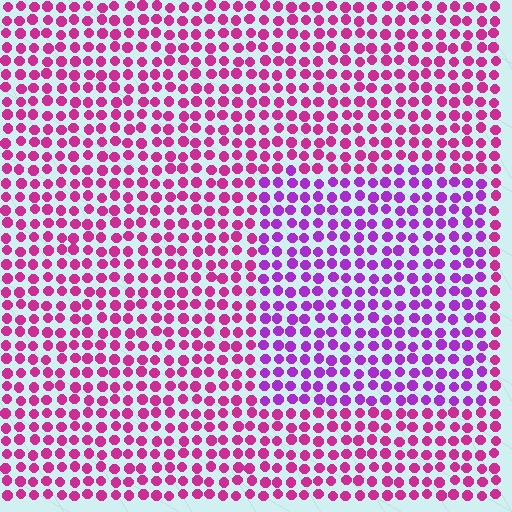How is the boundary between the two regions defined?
The boundary is defined purely by a slight shift in hue (about 35 degrees). Spacing, size, and orientation are identical on both sides.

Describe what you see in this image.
The image is filled with small magenta elements in a uniform arrangement. A rectangle-shaped region is visible where the elements are tinted to a slightly different hue, forming a subtle color boundary.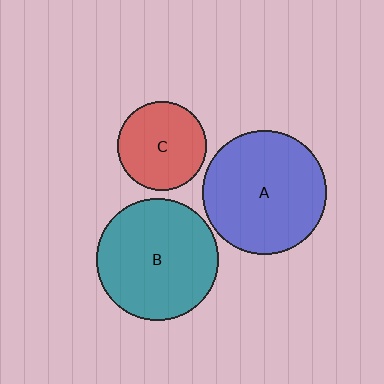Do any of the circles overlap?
No, none of the circles overlap.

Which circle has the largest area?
Circle A (blue).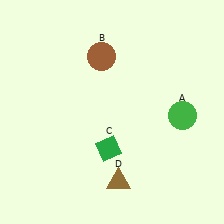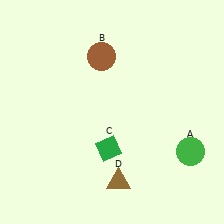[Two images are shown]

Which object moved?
The green circle (A) moved down.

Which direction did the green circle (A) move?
The green circle (A) moved down.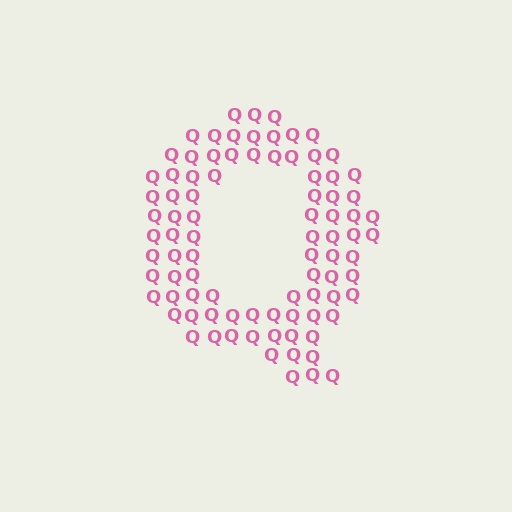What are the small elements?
The small elements are letter Q's.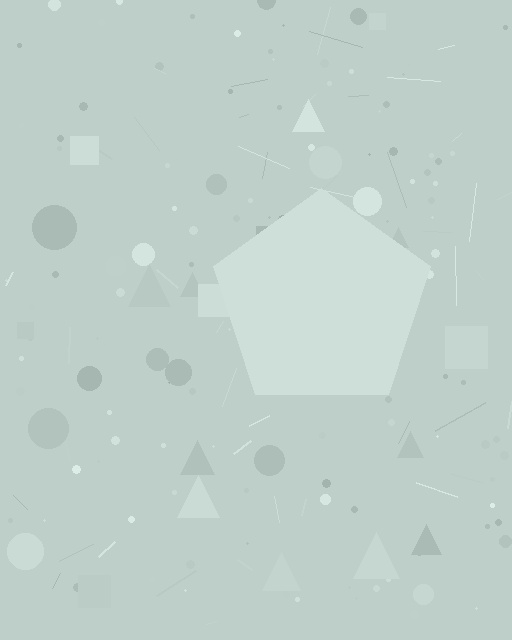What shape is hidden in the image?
A pentagon is hidden in the image.